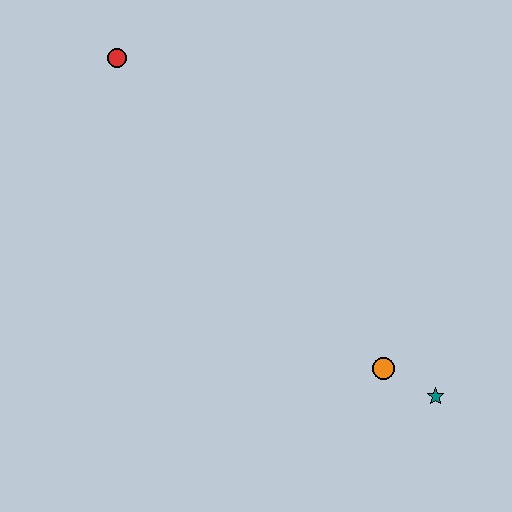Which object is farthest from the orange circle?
The red circle is farthest from the orange circle.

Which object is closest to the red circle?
The orange circle is closest to the red circle.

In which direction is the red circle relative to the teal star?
The red circle is above the teal star.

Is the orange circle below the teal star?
No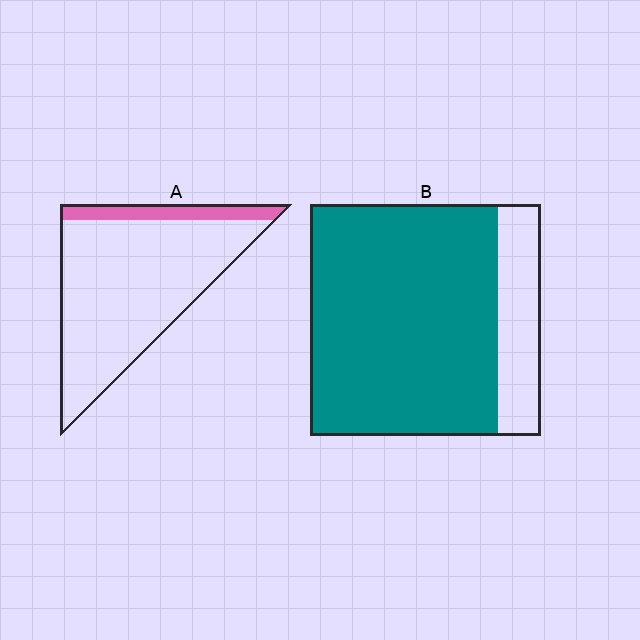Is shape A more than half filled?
No.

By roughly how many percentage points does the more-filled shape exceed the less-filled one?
By roughly 70 percentage points (B over A).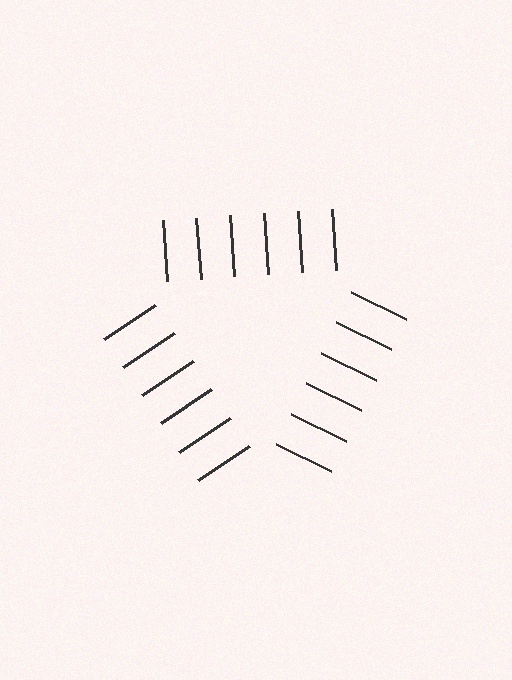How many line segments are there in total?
18 — 6 along each of the 3 edges.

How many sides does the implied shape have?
3 sides — the line-ends trace a triangle.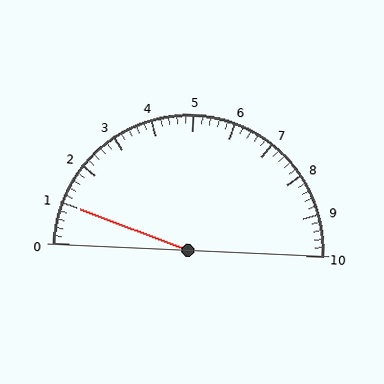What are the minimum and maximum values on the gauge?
The gauge ranges from 0 to 10.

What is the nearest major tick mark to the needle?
The nearest major tick mark is 1.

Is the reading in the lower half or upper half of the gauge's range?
The reading is in the lower half of the range (0 to 10).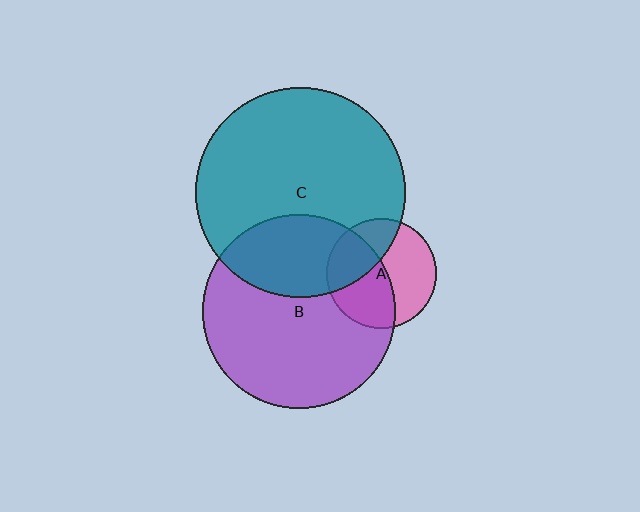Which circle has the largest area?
Circle C (teal).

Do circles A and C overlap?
Yes.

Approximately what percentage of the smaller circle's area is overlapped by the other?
Approximately 35%.